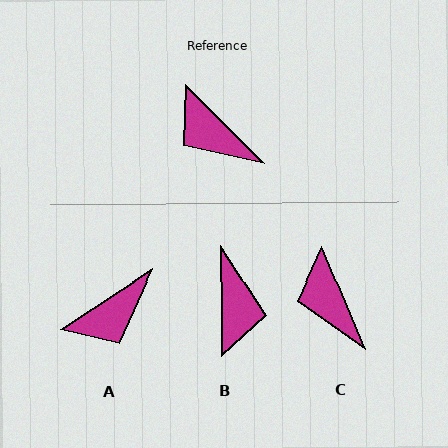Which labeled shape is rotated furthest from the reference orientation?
B, about 135 degrees away.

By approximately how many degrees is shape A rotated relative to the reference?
Approximately 78 degrees counter-clockwise.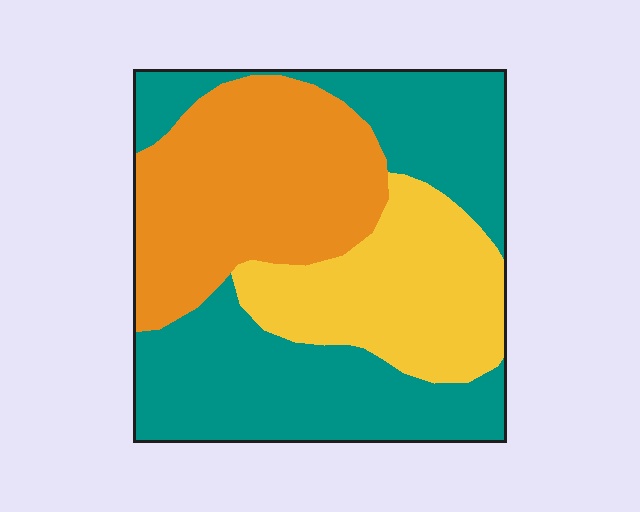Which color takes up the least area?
Yellow, at roughly 25%.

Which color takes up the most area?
Teal, at roughly 45%.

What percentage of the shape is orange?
Orange covers about 30% of the shape.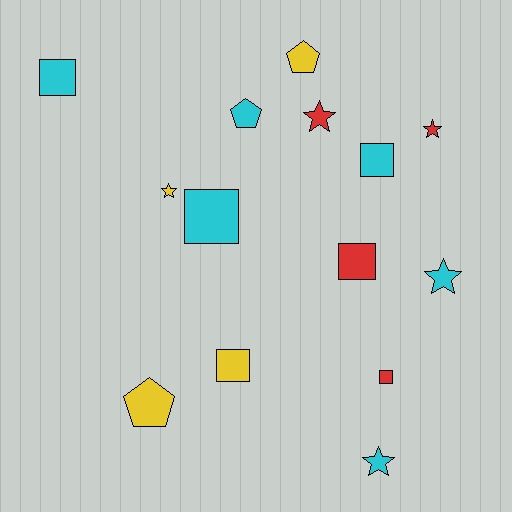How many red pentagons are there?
There are no red pentagons.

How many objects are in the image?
There are 14 objects.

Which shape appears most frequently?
Square, with 6 objects.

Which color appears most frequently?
Cyan, with 6 objects.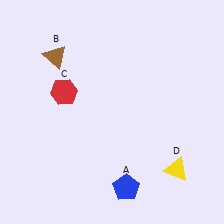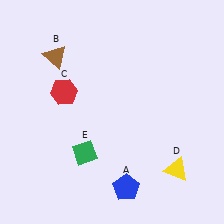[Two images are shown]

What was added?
A green diamond (E) was added in Image 2.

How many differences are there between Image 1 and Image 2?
There is 1 difference between the two images.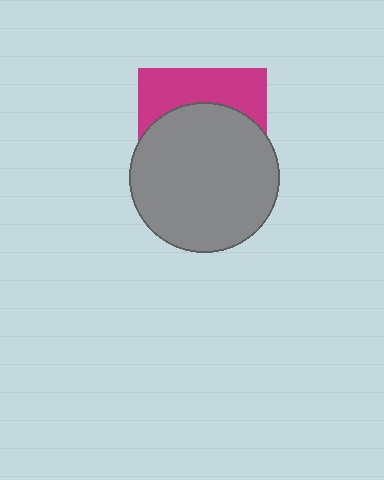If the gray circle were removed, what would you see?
You would see the complete magenta square.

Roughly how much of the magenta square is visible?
A small part of it is visible (roughly 35%).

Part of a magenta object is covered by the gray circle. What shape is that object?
It is a square.